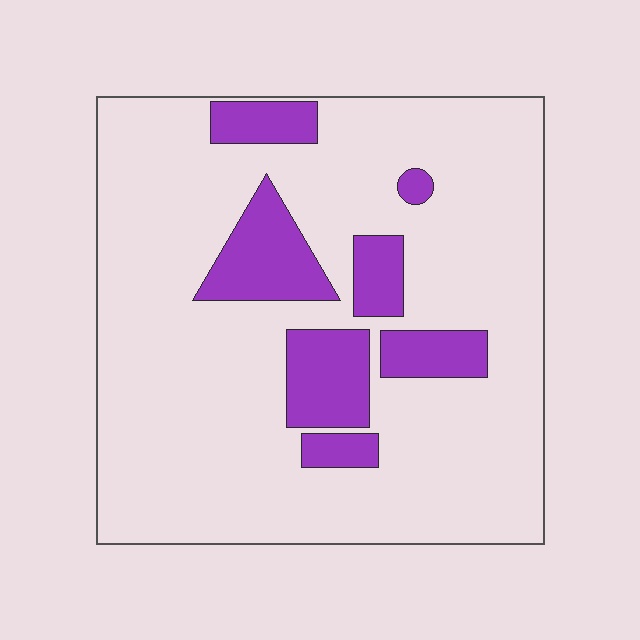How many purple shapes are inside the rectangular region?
7.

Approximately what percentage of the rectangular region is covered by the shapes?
Approximately 20%.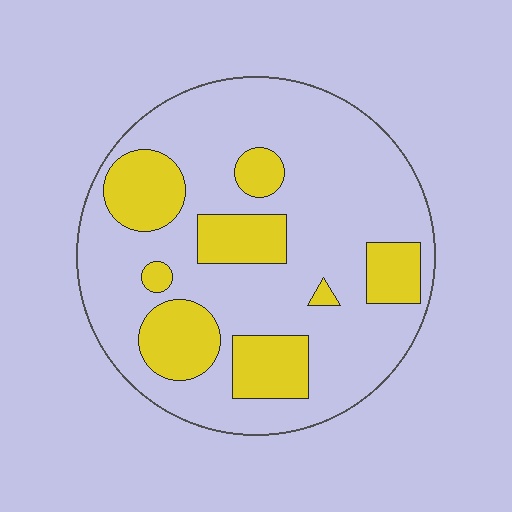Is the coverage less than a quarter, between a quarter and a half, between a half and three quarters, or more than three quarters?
Between a quarter and a half.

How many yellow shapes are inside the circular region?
8.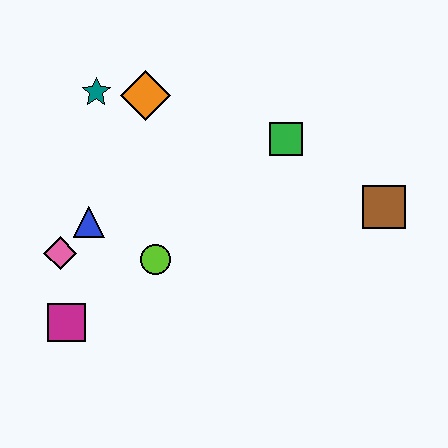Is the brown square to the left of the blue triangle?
No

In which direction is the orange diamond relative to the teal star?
The orange diamond is to the right of the teal star.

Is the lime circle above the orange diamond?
No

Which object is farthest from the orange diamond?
The brown square is farthest from the orange diamond.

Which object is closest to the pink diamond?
The blue triangle is closest to the pink diamond.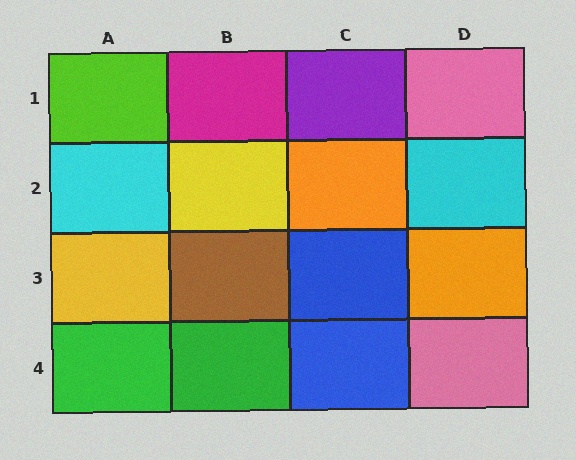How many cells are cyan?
2 cells are cyan.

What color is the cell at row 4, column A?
Green.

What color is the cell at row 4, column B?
Green.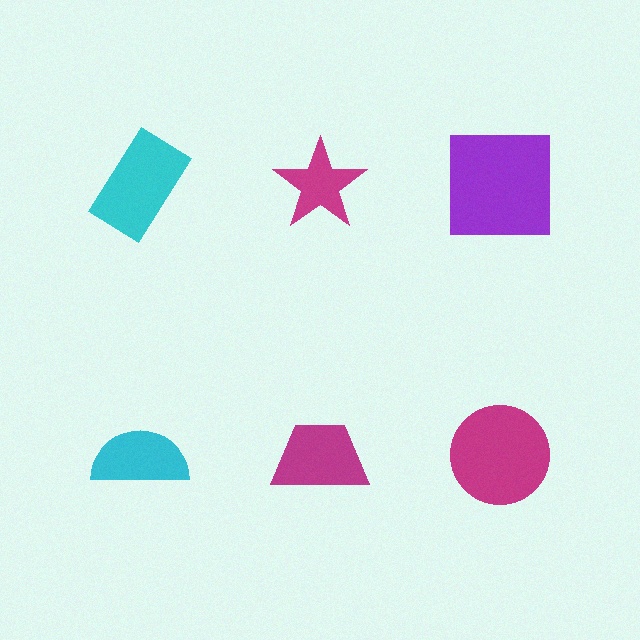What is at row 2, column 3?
A magenta circle.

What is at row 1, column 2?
A magenta star.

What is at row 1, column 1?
A cyan rectangle.